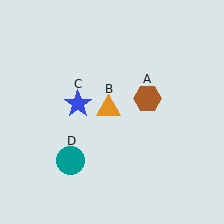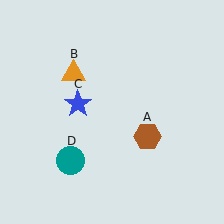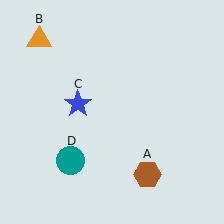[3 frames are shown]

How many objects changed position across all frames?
2 objects changed position: brown hexagon (object A), orange triangle (object B).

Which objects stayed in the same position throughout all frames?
Blue star (object C) and teal circle (object D) remained stationary.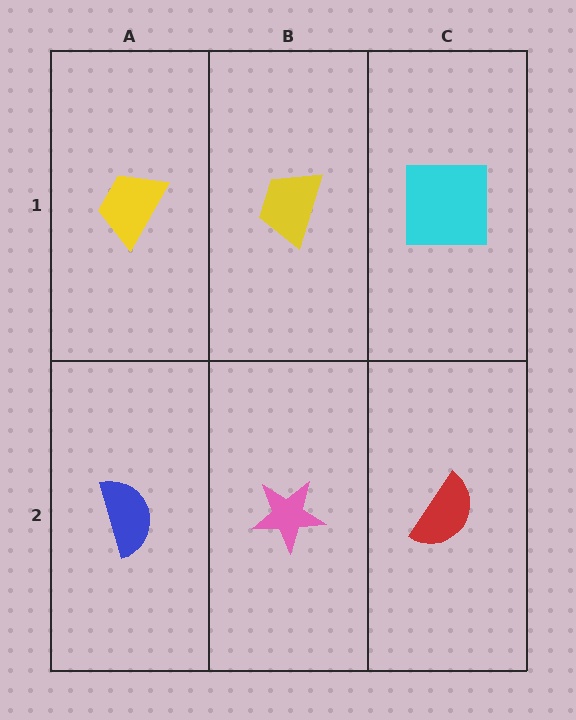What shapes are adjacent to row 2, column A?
A yellow trapezoid (row 1, column A), a pink star (row 2, column B).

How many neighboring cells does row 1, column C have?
2.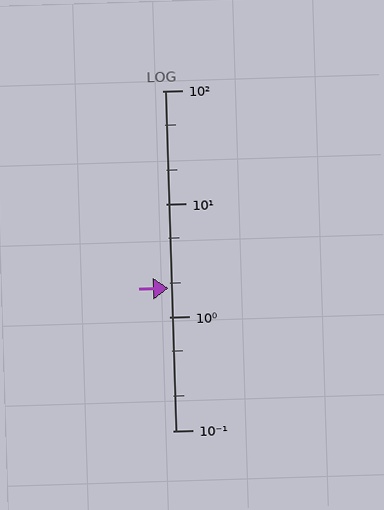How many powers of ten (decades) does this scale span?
The scale spans 3 decades, from 0.1 to 100.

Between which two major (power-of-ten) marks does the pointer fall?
The pointer is between 1 and 10.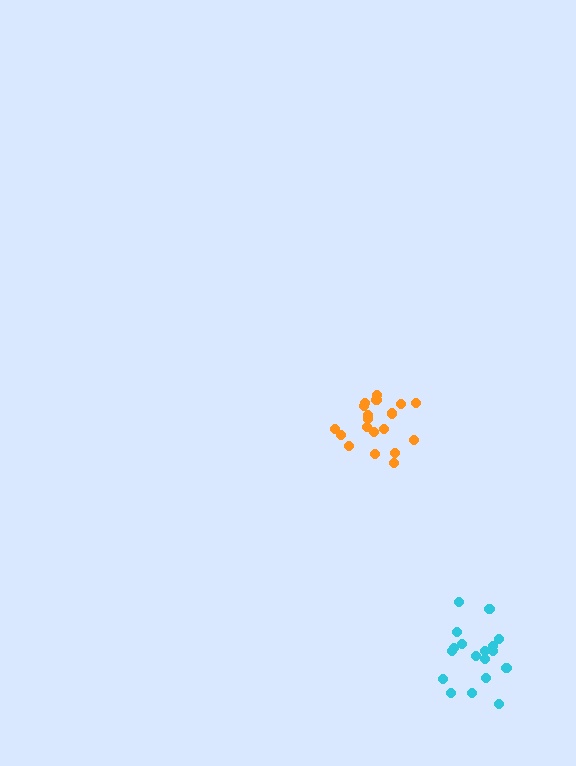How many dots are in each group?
Group 1: 18 dots, Group 2: 19 dots (37 total).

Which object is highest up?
The orange cluster is topmost.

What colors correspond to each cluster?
The clusters are colored: cyan, orange.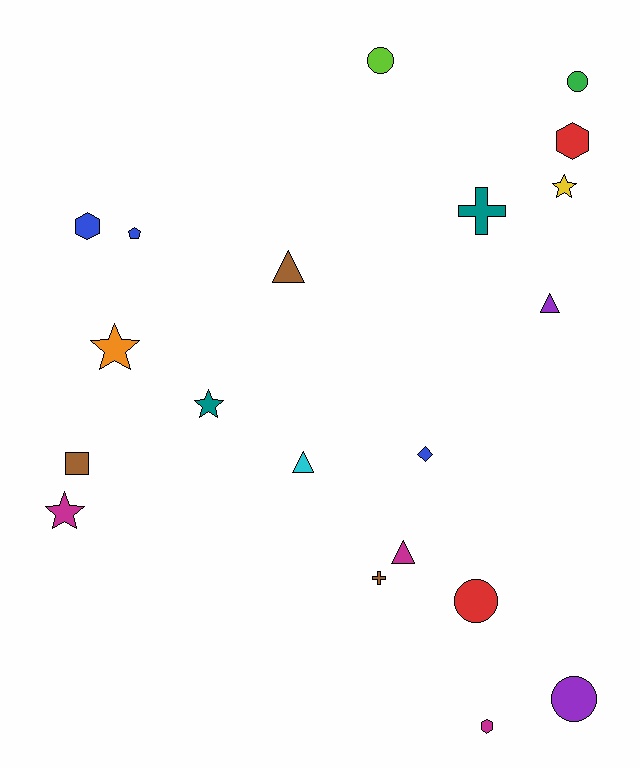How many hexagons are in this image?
There are 3 hexagons.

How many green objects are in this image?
There is 1 green object.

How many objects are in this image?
There are 20 objects.